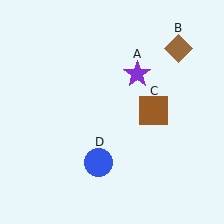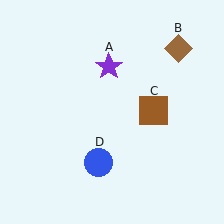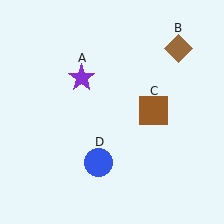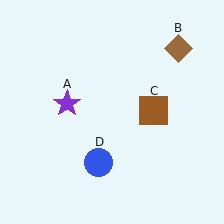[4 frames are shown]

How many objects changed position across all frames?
1 object changed position: purple star (object A).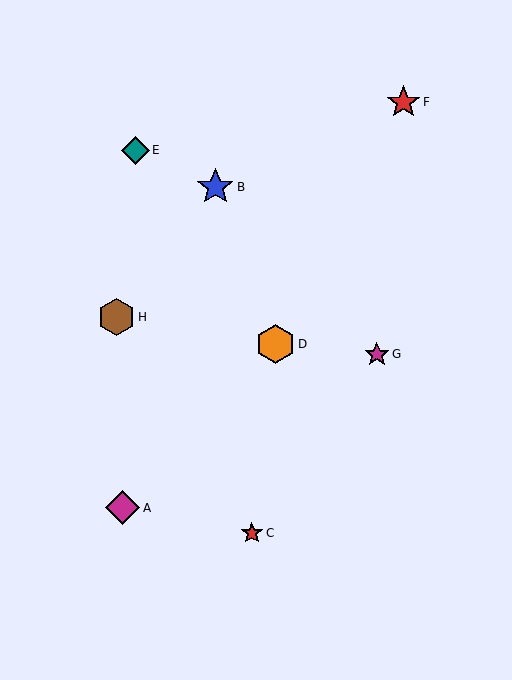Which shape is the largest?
The orange hexagon (labeled D) is the largest.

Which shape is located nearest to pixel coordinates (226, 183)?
The blue star (labeled B) at (215, 187) is nearest to that location.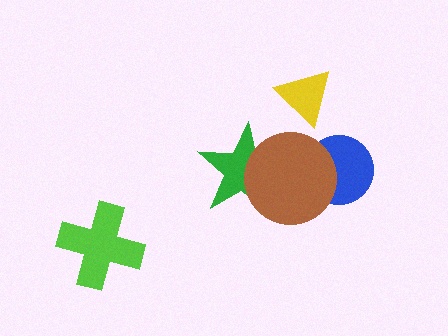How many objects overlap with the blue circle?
1 object overlaps with the blue circle.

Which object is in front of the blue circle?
The brown circle is in front of the blue circle.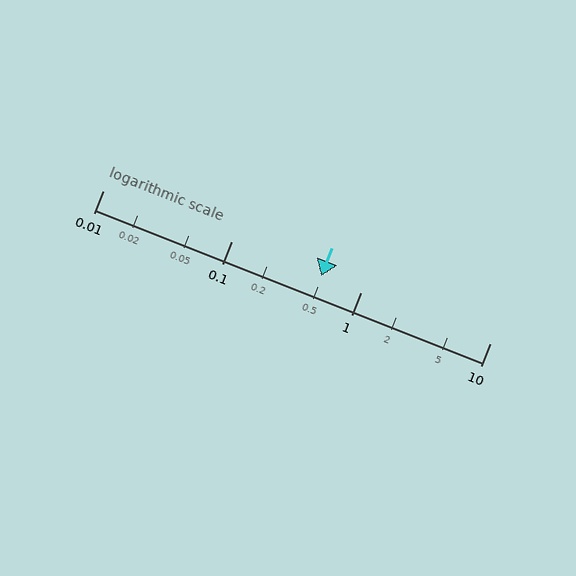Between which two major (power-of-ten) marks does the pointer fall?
The pointer is between 0.1 and 1.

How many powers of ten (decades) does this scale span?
The scale spans 3 decades, from 0.01 to 10.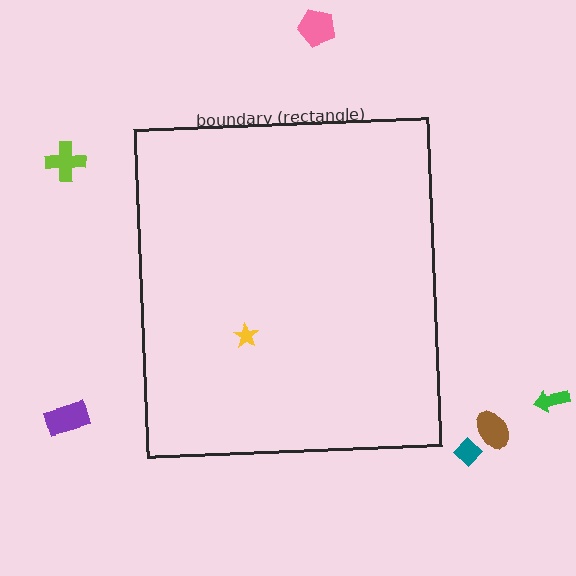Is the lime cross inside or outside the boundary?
Outside.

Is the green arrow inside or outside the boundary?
Outside.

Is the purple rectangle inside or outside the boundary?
Outside.